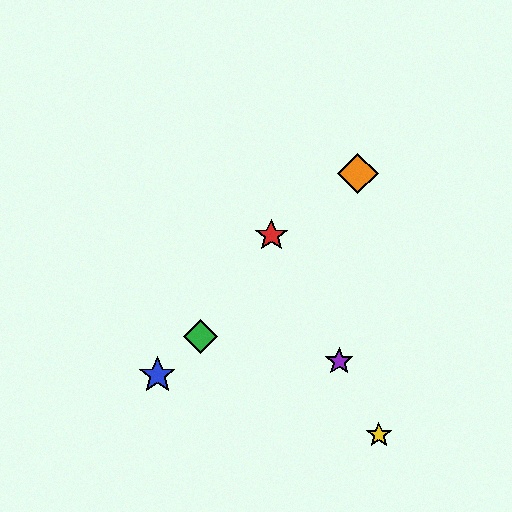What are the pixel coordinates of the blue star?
The blue star is at (157, 375).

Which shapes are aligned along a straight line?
The red star, the yellow star, the purple star are aligned along a straight line.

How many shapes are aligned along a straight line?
3 shapes (the red star, the yellow star, the purple star) are aligned along a straight line.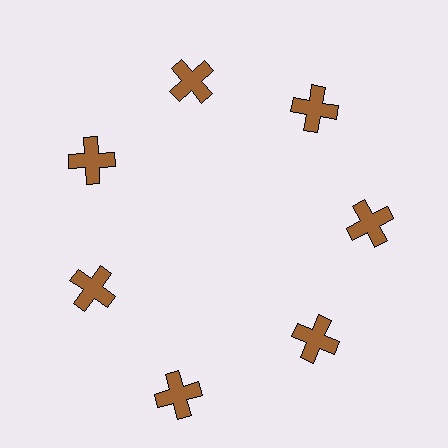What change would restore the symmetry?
The symmetry would be restored by moving it inward, back onto the ring so that all 7 crosses sit at equal angles and equal distance from the center.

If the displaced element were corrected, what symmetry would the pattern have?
It would have 7-fold rotational symmetry — the pattern would map onto itself every 51 degrees.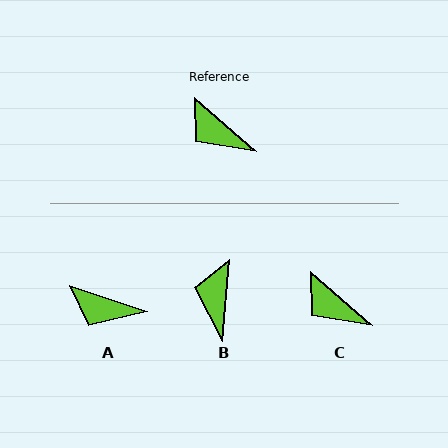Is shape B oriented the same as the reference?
No, it is off by about 53 degrees.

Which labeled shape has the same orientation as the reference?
C.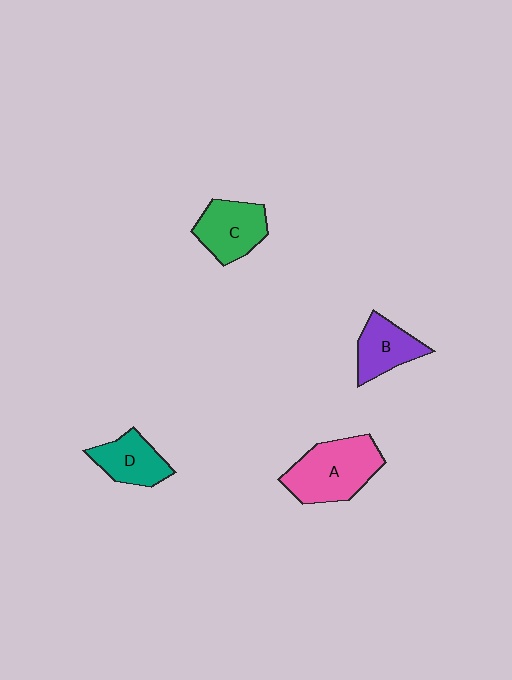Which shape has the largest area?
Shape A (pink).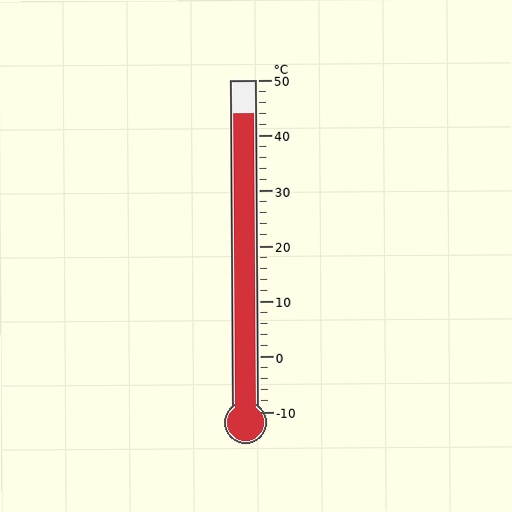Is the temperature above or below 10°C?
The temperature is above 10°C.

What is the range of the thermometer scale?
The thermometer scale ranges from -10°C to 50°C.